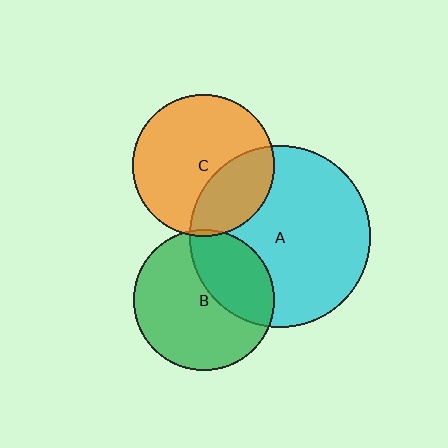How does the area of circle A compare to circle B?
Approximately 1.7 times.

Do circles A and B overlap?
Yes.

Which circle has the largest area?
Circle A (cyan).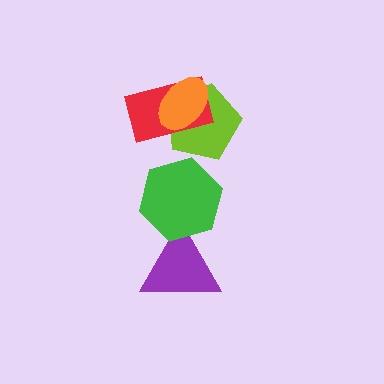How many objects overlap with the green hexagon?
1 object overlaps with the green hexagon.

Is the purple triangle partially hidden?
Yes, it is partially covered by another shape.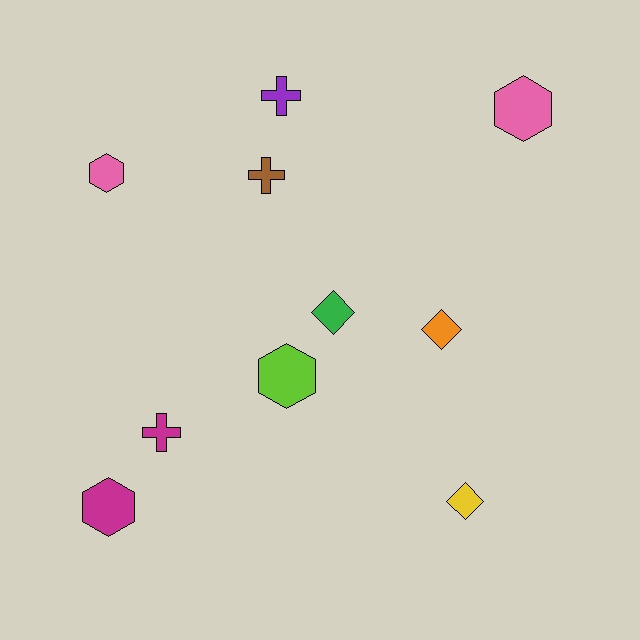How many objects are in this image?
There are 10 objects.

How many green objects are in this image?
There is 1 green object.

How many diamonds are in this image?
There are 3 diamonds.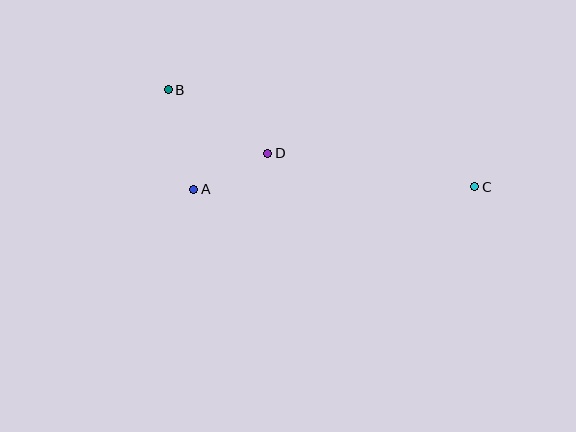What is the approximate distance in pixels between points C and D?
The distance between C and D is approximately 210 pixels.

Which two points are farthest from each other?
Points B and C are farthest from each other.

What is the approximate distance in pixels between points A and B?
The distance between A and B is approximately 103 pixels.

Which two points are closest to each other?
Points A and D are closest to each other.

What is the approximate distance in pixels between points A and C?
The distance between A and C is approximately 281 pixels.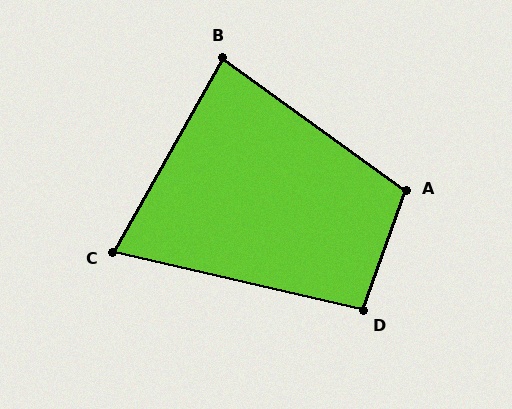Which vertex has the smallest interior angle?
C, at approximately 74 degrees.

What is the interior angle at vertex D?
Approximately 97 degrees (obtuse).